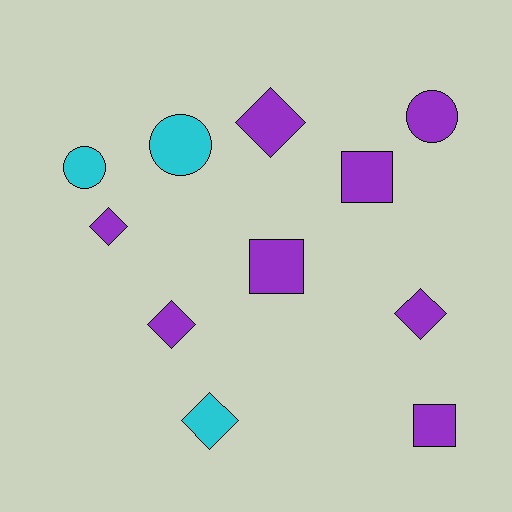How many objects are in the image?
There are 11 objects.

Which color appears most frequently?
Purple, with 8 objects.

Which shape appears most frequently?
Diamond, with 5 objects.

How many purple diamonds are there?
There are 4 purple diamonds.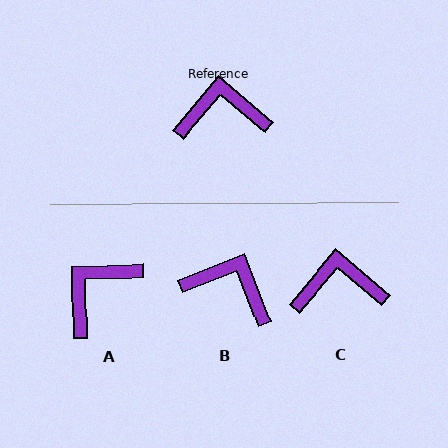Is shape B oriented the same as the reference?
No, it is off by about 28 degrees.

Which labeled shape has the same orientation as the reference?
C.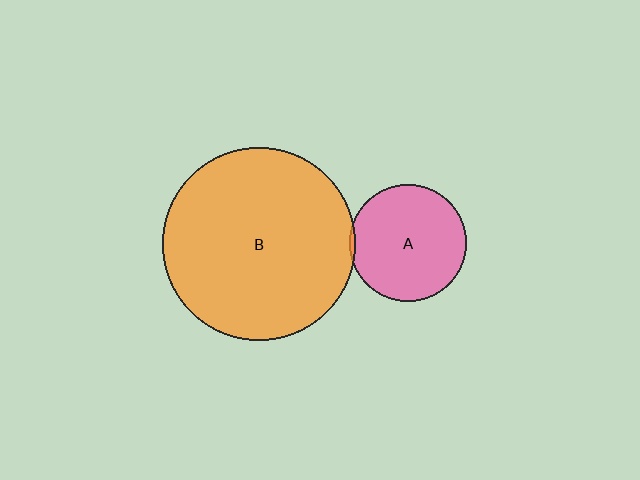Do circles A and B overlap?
Yes.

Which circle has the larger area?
Circle B (orange).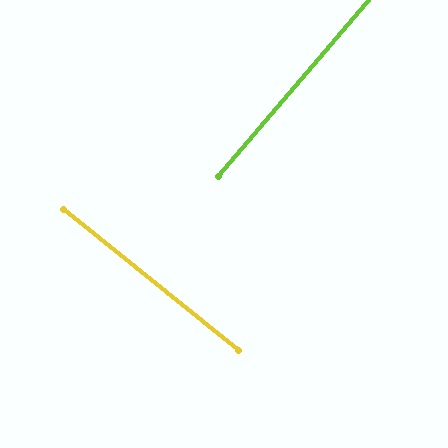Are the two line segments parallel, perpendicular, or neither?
Perpendicular — they meet at approximately 88°.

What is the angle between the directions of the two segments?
Approximately 88 degrees.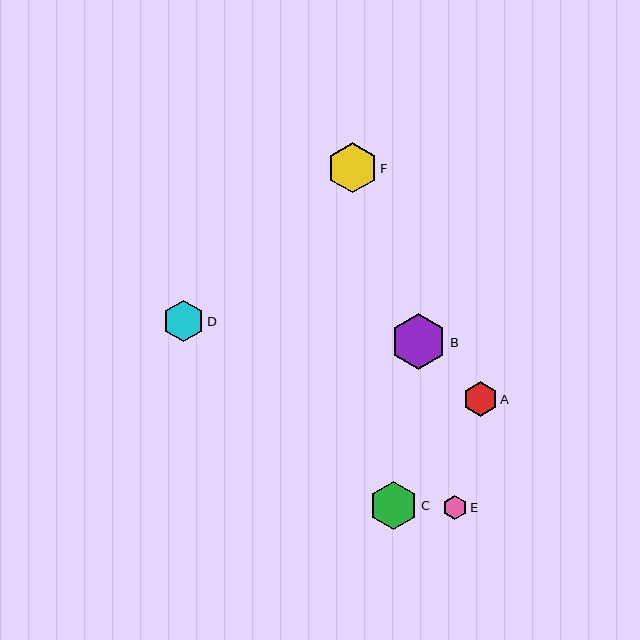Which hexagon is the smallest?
Hexagon E is the smallest with a size of approximately 24 pixels.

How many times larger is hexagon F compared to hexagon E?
Hexagon F is approximately 2.0 times the size of hexagon E.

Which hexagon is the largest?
Hexagon B is the largest with a size of approximately 56 pixels.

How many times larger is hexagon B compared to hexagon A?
Hexagon B is approximately 1.6 times the size of hexagon A.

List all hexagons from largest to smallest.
From largest to smallest: B, F, C, D, A, E.